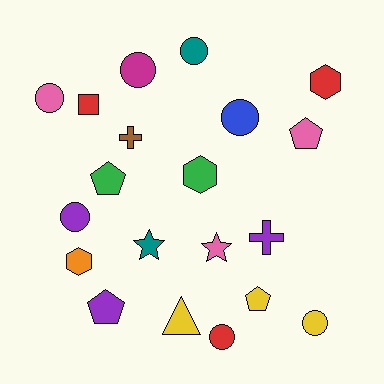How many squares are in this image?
There is 1 square.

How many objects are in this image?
There are 20 objects.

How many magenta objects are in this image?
There is 1 magenta object.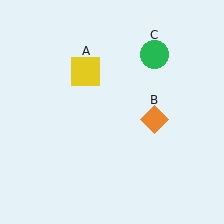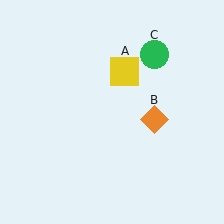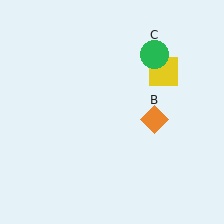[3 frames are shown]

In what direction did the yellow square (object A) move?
The yellow square (object A) moved right.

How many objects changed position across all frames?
1 object changed position: yellow square (object A).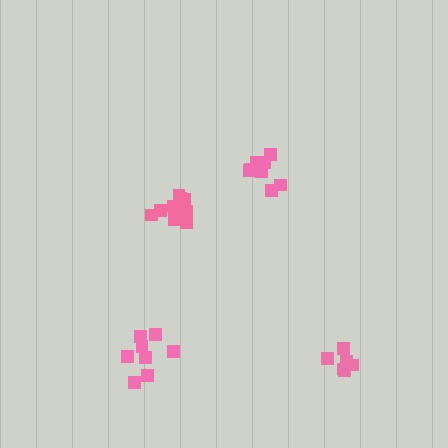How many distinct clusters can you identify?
There are 4 distinct clusters.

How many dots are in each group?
Group 1: 6 dots, Group 2: 10 dots, Group 3: 8 dots, Group 4: 11 dots (35 total).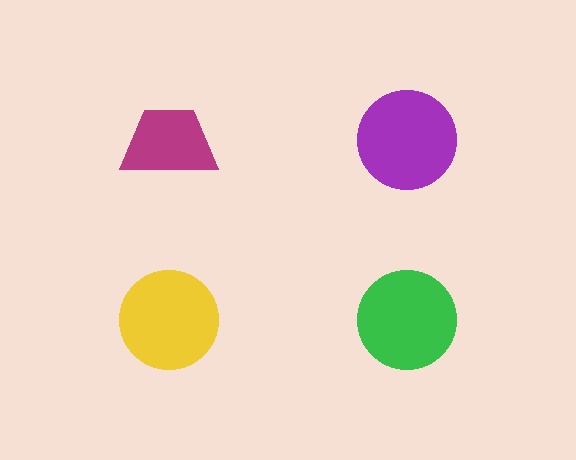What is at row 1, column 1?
A magenta trapezoid.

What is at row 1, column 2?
A purple circle.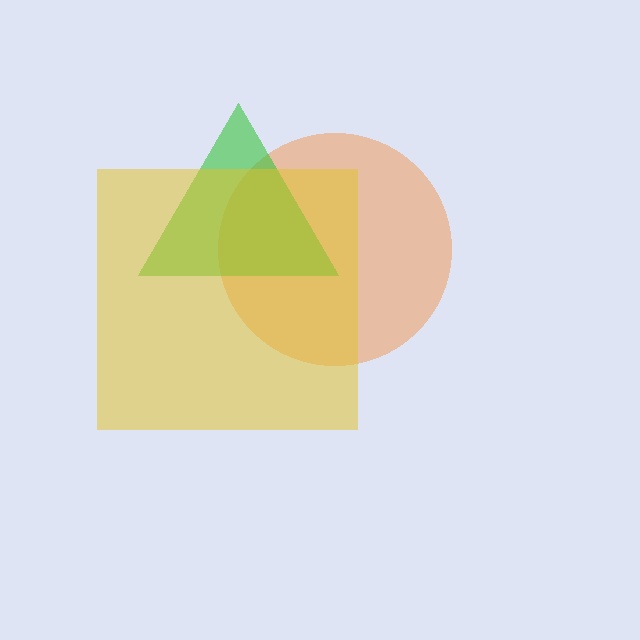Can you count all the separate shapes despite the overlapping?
Yes, there are 3 separate shapes.